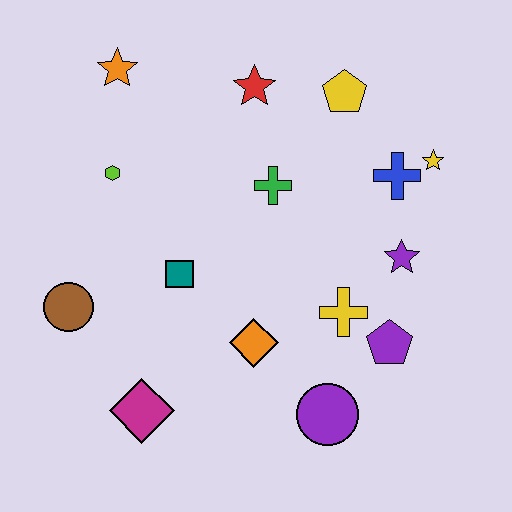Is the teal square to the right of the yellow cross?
No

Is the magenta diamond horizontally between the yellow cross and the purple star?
No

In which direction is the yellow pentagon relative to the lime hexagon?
The yellow pentagon is to the right of the lime hexagon.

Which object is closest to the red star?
The yellow pentagon is closest to the red star.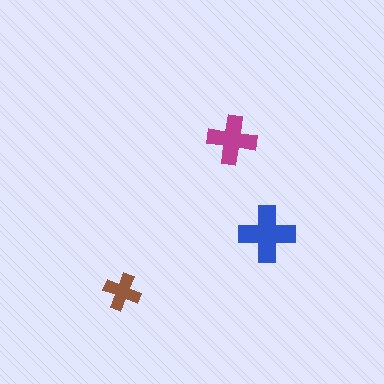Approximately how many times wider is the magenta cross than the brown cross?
About 1.5 times wider.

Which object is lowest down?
The brown cross is bottommost.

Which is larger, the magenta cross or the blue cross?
The blue one.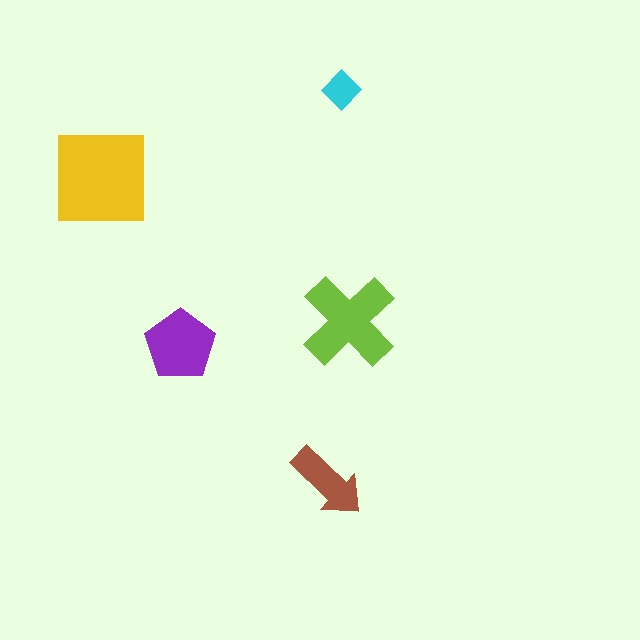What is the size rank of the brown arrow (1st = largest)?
4th.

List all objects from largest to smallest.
The yellow square, the lime cross, the purple pentagon, the brown arrow, the cyan diamond.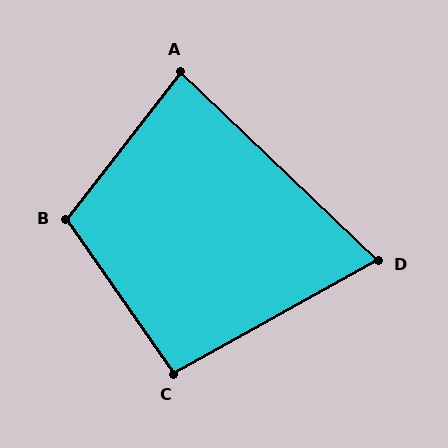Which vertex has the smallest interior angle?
D, at approximately 73 degrees.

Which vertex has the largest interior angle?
B, at approximately 107 degrees.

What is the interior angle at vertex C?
Approximately 96 degrees (obtuse).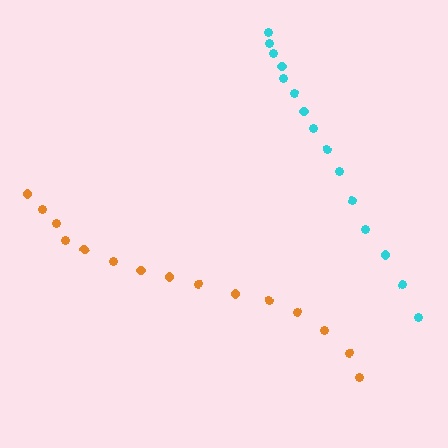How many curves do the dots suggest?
There are 2 distinct paths.